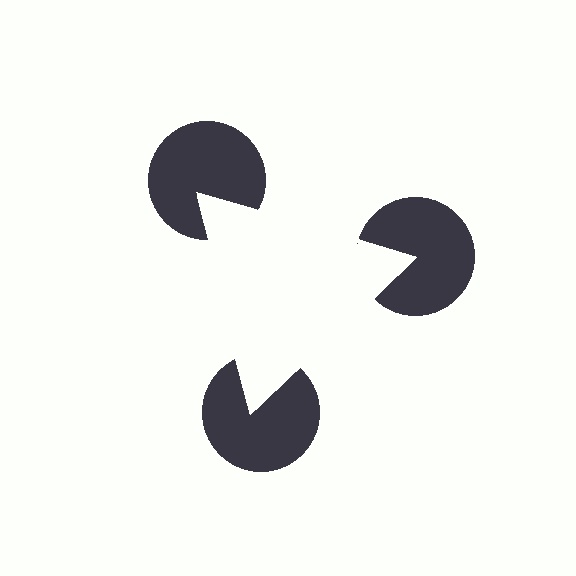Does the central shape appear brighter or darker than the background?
It typically appears slightly brighter than the background, even though no actual brightness change is drawn.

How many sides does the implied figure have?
3 sides.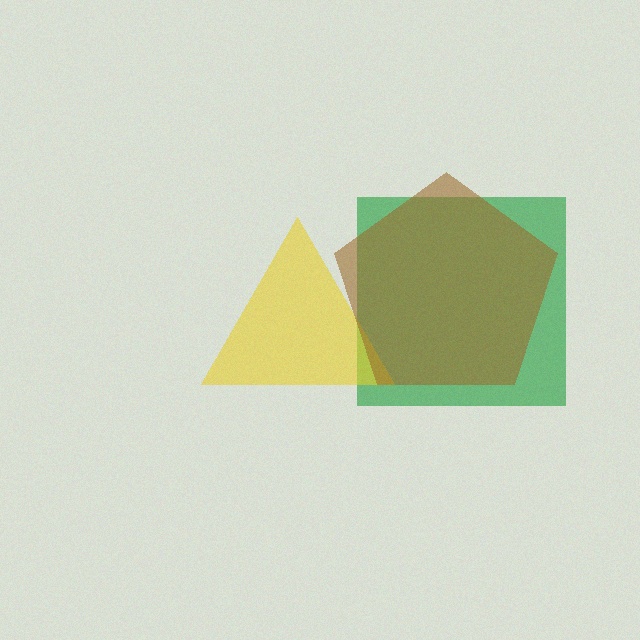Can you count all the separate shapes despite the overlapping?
Yes, there are 3 separate shapes.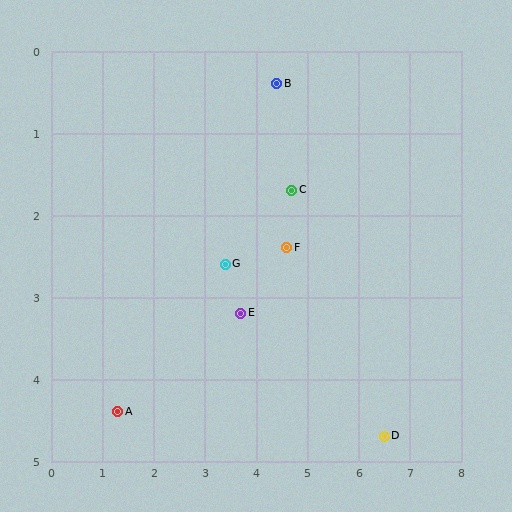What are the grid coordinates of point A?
Point A is at approximately (1.3, 4.4).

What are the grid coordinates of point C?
Point C is at approximately (4.7, 1.7).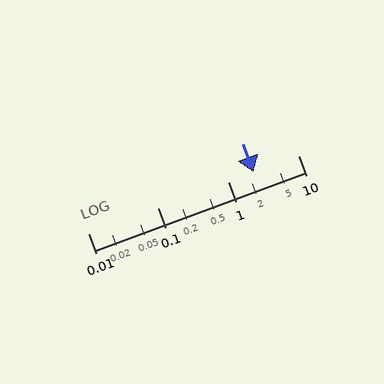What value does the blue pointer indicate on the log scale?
The pointer indicates approximately 2.3.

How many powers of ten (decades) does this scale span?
The scale spans 3 decades, from 0.01 to 10.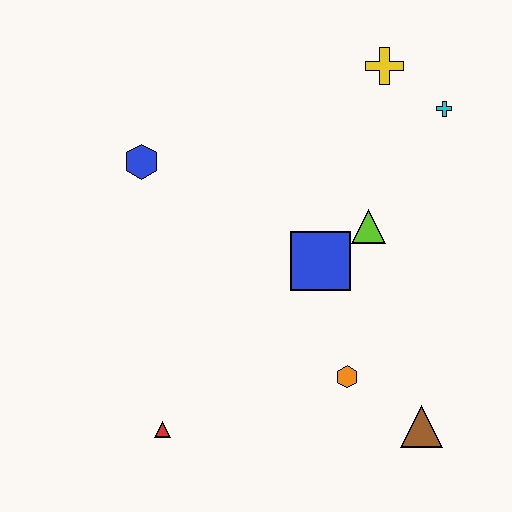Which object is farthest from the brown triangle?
The blue hexagon is farthest from the brown triangle.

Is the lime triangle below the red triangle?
No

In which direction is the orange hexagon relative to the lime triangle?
The orange hexagon is below the lime triangle.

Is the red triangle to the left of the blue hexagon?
No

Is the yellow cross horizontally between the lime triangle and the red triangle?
No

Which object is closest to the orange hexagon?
The brown triangle is closest to the orange hexagon.